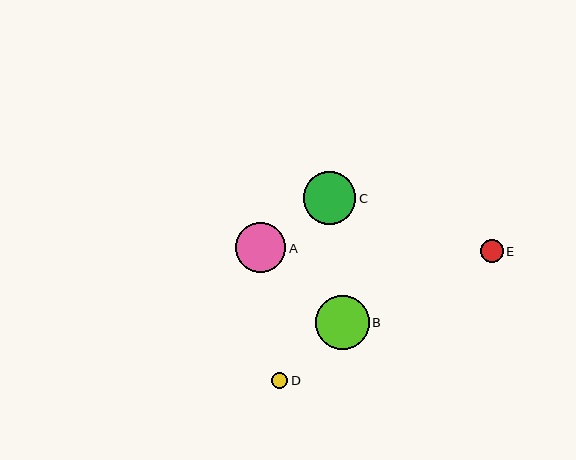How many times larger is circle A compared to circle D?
Circle A is approximately 3.1 times the size of circle D.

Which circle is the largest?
Circle B is the largest with a size of approximately 54 pixels.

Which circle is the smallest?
Circle D is the smallest with a size of approximately 16 pixels.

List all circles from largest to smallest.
From largest to smallest: B, C, A, E, D.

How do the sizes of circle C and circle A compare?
Circle C and circle A are approximately the same size.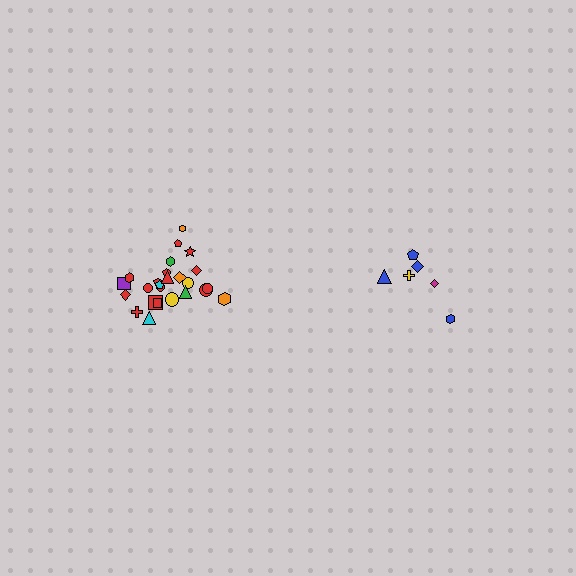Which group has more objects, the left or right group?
The left group.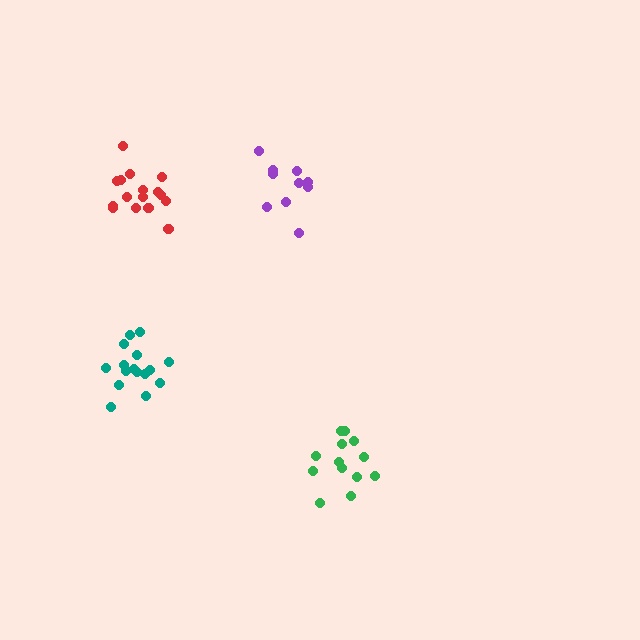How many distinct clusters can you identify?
There are 4 distinct clusters.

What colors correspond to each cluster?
The clusters are colored: purple, green, teal, red.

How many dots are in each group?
Group 1: 10 dots, Group 2: 13 dots, Group 3: 16 dots, Group 4: 16 dots (55 total).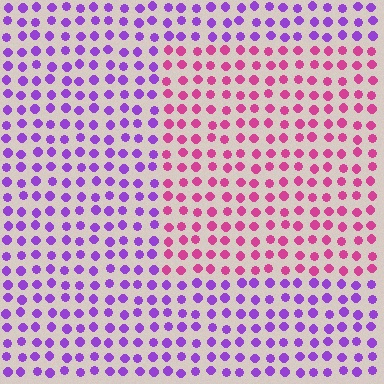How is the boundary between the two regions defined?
The boundary is defined purely by a slight shift in hue (about 50 degrees). Spacing, size, and orientation are identical on both sides.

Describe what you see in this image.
The image is filled with small purple elements in a uniform arrangement. A rectangle-shaped region is visible where the elements are tinted to a slightly different hue, forming a subtle color boundary.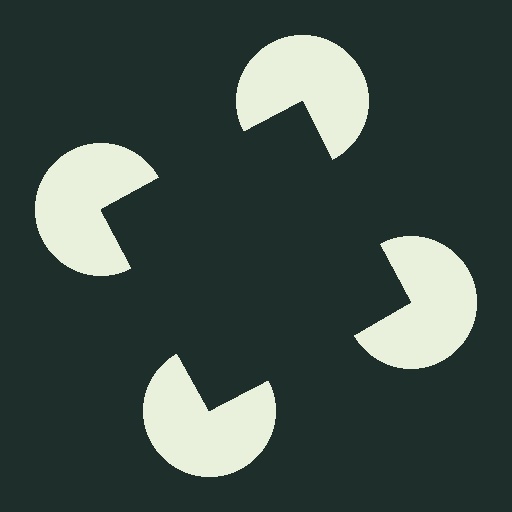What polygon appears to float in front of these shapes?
An illusory square — its edges are inferred from the aligned wedge cuts in the pac-man discs, not physically drawn.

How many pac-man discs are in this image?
There are 4 — one at each vertex of the illusory square.